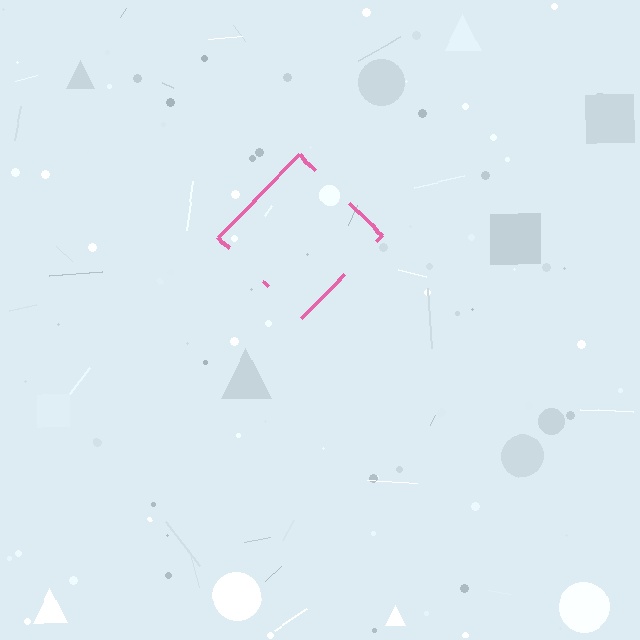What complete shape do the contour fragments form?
The contour fragments form a diamond.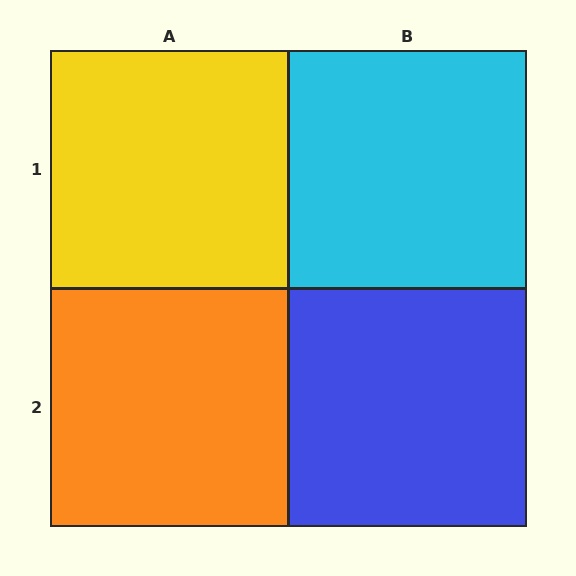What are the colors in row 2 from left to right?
Orange, blue.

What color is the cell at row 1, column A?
Yellow.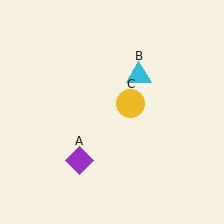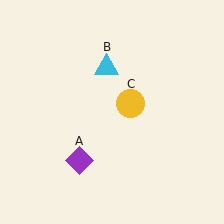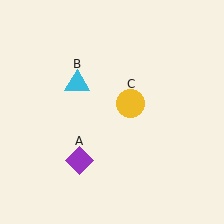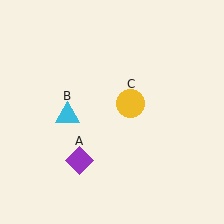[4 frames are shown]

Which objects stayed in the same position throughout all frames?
Purple diamond (object A) and yellow circle (object C) remained stationary.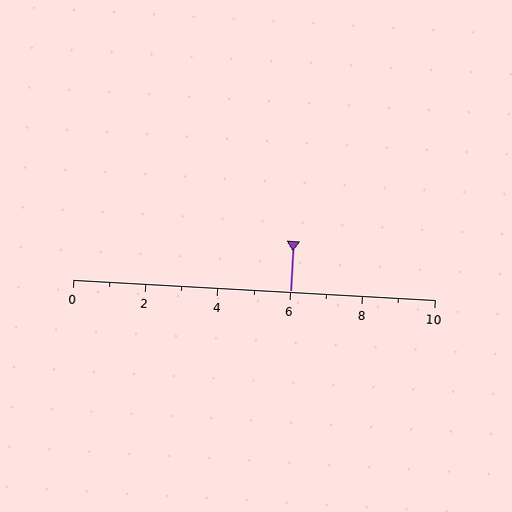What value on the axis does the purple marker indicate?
The marker indicates approximately 6.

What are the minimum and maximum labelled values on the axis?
The axis runs from 0 to 10.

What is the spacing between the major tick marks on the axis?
The major ticks are spaced 2 apart.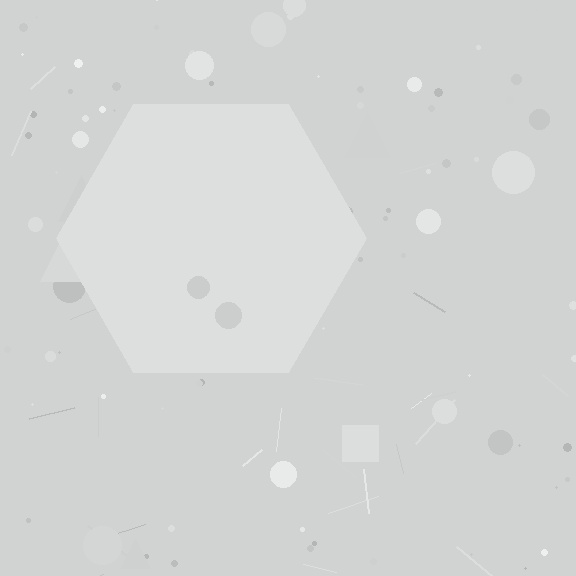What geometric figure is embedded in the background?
A hexagon is embedded in the background.